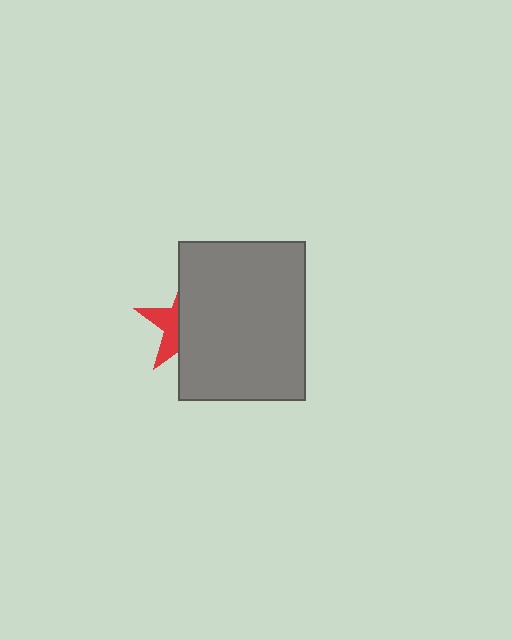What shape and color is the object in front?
The object in front is a gray rectangle.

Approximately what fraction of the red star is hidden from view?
Roughly 64% of the red star is hidden behind the gray rectangle.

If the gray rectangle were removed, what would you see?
You would see the complete red star.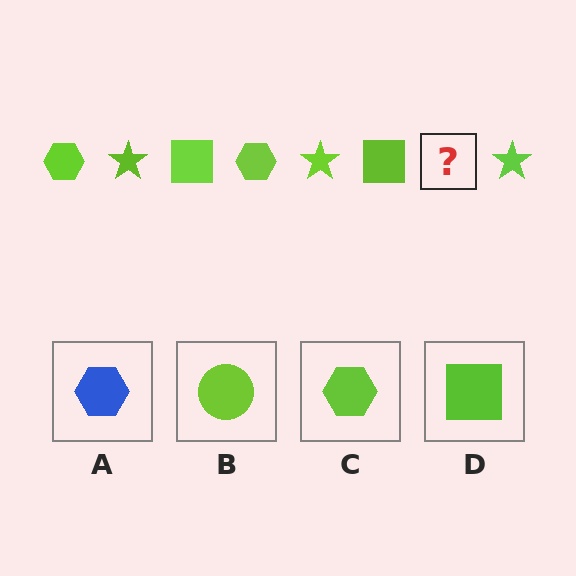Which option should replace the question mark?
Option C.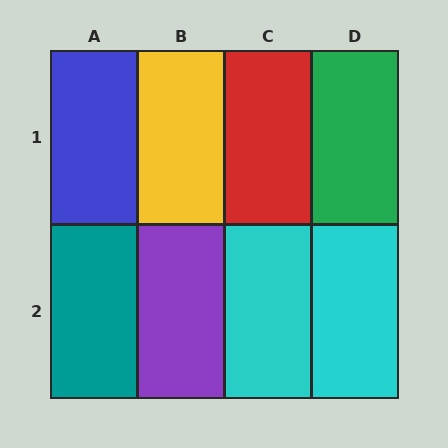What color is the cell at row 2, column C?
Cyan.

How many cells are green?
1 cell is green.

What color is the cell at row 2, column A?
Teal.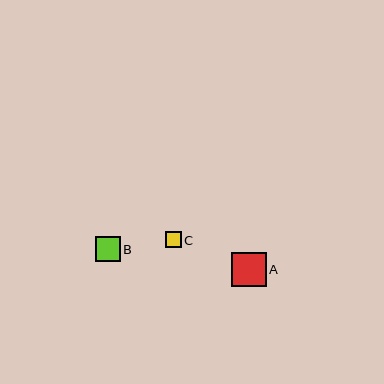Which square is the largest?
Square A is the largest with a size of approximately 34 pixels.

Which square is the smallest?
Square C is the smallest with a size of approximately 16 pixels.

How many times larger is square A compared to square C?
Square A is approximately 2.2 times the size of square C.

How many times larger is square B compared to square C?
Square B is approximately 1.5 times the size of square C.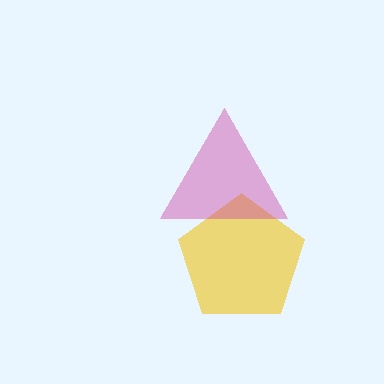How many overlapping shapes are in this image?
There are 2 overlapping shapes in the image.